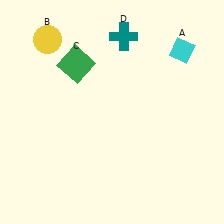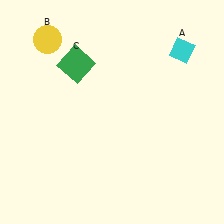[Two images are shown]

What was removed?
The teal cross (D) was removed in Image 2.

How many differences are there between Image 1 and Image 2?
There is 1 difference between the two images.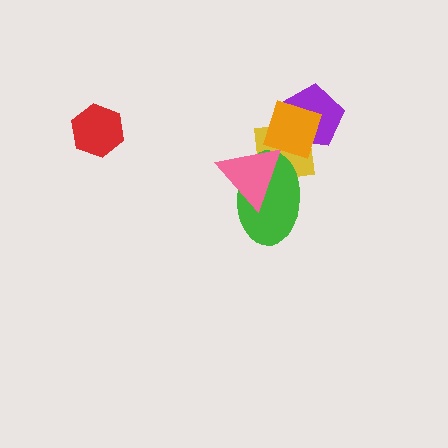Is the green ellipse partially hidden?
Yes, it is partially covered by another shape.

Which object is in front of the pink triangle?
The orange diamond is in front of the pink triangle.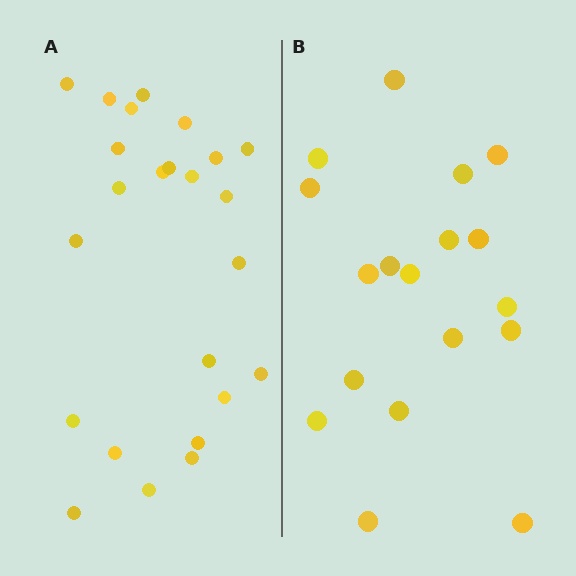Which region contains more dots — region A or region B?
Region A (the left region) has more dots.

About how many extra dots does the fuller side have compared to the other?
Region A has about 6 more dots than region B.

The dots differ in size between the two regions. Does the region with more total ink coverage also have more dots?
No. Region B has more total ink coverage because its dots are larger, but region A actually contains more individual dots. Total area can be misleading — the number of items is what matters here.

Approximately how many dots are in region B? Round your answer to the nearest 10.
About 20 dots. (The exact count is 18, which rounds to 20.)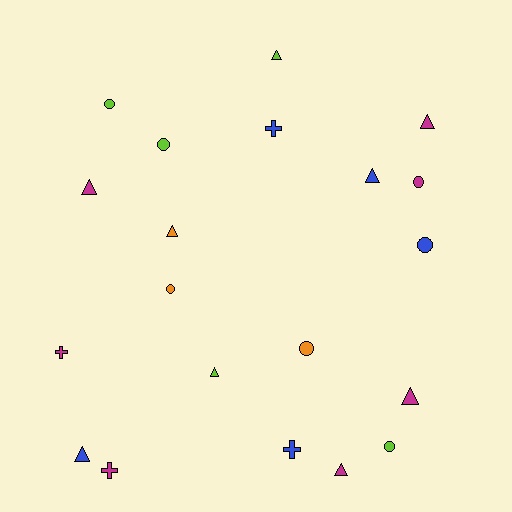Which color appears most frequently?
Magenta, with 7 objects.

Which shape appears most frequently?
Triangle, with 9 objects.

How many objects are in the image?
There are 20 objects.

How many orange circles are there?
There are 2 orange circles.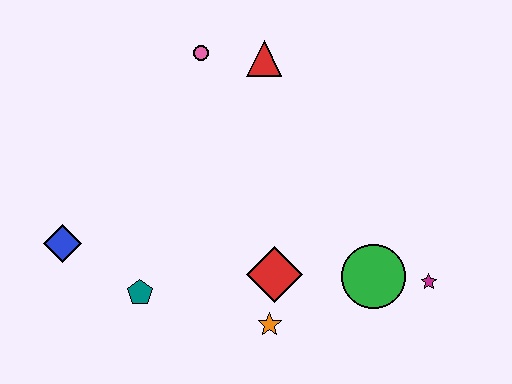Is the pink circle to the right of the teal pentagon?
Yes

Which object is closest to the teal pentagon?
The blue diamond is closest to the teal pentagon.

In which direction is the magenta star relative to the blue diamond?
The magenta star is to the right of the blue diamond.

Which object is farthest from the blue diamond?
The magenta star is farthest from the blue diamond.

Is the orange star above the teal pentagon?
No